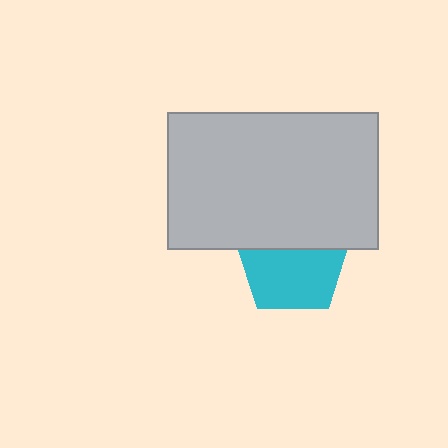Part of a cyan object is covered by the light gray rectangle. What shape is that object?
It is a pentagon.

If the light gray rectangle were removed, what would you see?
You would see the complete cyan pentagon.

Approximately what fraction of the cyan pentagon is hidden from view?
Roughly 38% of the cyan pentagon is hidden behind the light gray rectangle.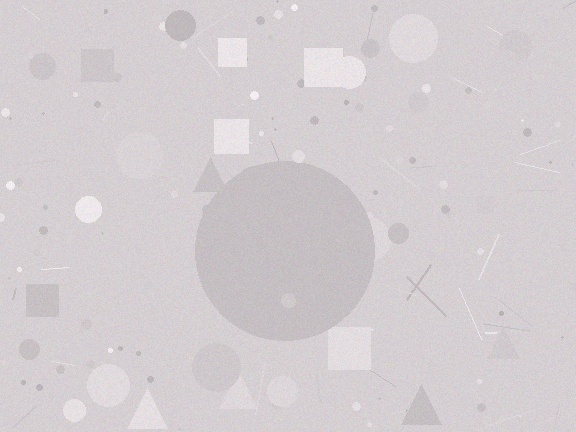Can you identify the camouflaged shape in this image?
The camouflaged shape is a circle.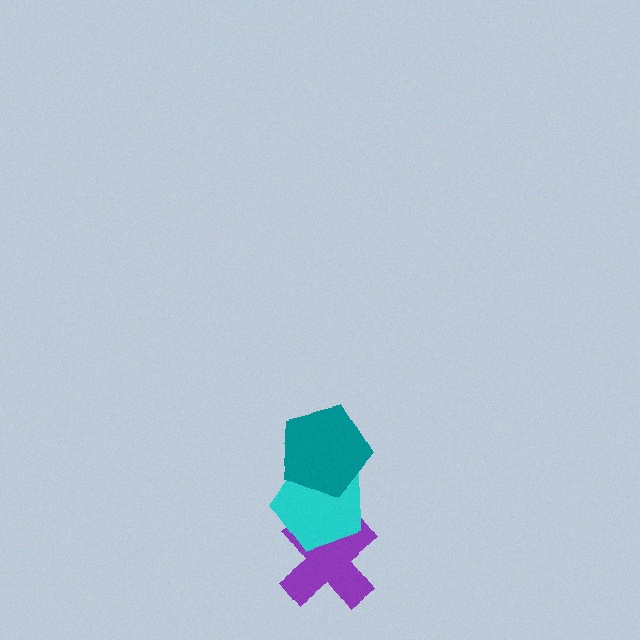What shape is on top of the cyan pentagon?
The teal pentagon is on top of the cyan pentagon.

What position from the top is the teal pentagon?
The teal pentagon is 1st from the top.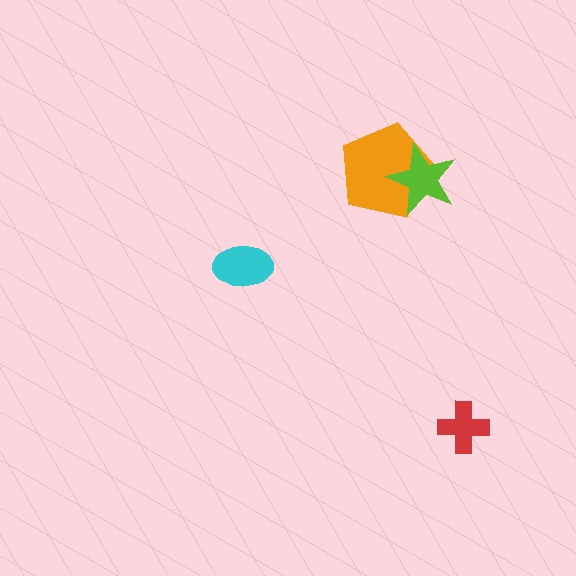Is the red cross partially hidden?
No, no other shape covers it.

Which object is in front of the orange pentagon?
The lime star is in front of the orange pentagon.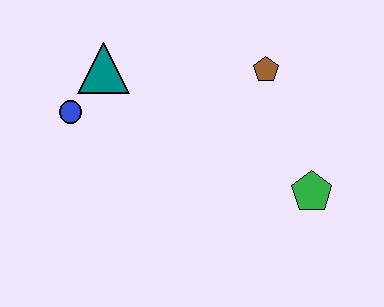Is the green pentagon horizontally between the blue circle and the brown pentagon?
No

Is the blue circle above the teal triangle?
No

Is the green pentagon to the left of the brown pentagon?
No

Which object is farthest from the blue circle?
The green pentagon is farthest from the blue circle.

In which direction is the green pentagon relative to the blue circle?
The green pentagon is to the right of the blue circle.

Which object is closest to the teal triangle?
The blue circle is closest to the teal triangle.